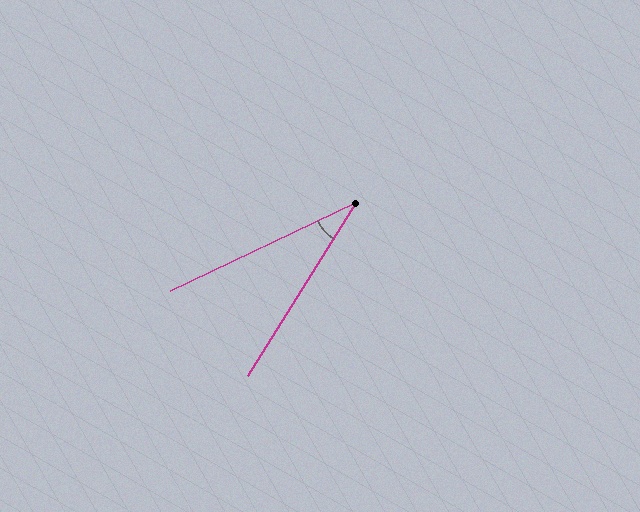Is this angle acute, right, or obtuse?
It is acute.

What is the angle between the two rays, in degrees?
Approximately 32 degrees.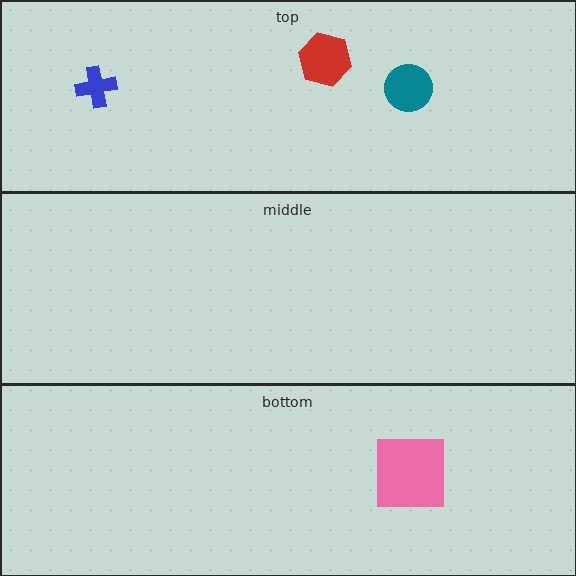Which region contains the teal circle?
The top region.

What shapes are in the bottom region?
The pink square.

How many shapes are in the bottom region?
1.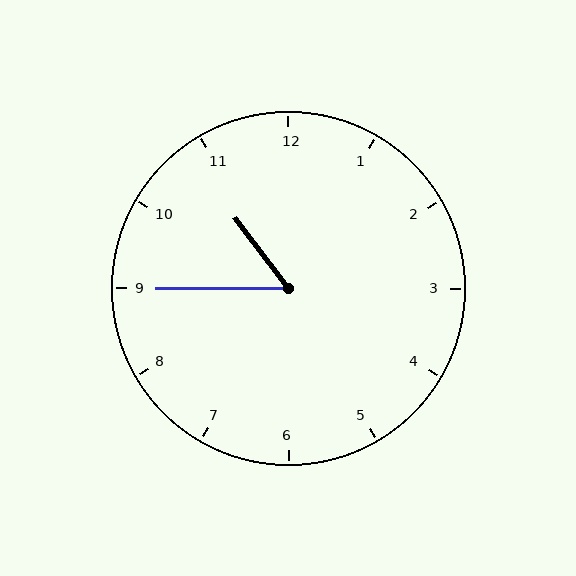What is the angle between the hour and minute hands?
Approximately 52 degrees.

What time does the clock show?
10:45.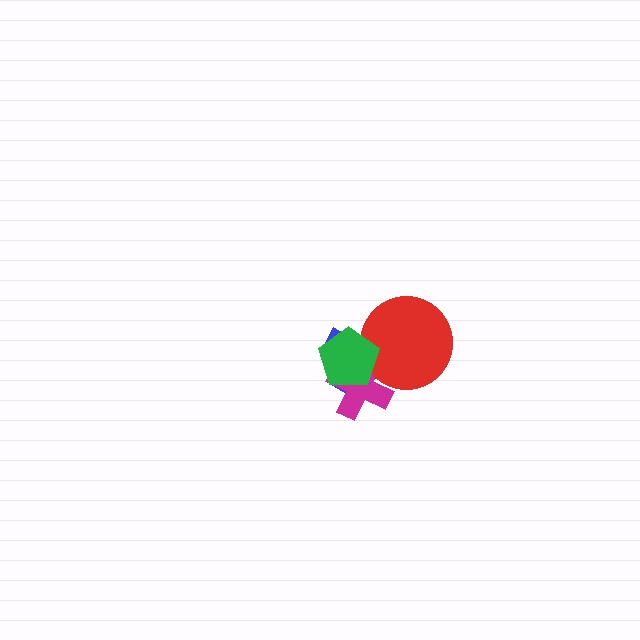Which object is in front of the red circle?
The green pentagon is in front of the red circle.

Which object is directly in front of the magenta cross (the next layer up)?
The red circle is directly in front of the magenta cross.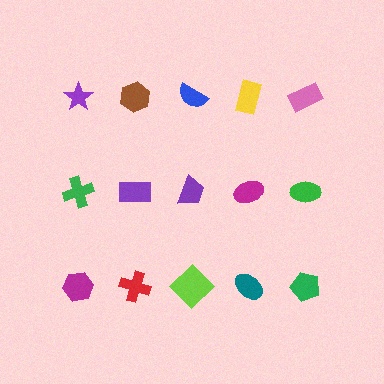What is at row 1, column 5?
A pink rectangle.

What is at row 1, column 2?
A brown hexagon.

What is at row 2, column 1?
A green cross.